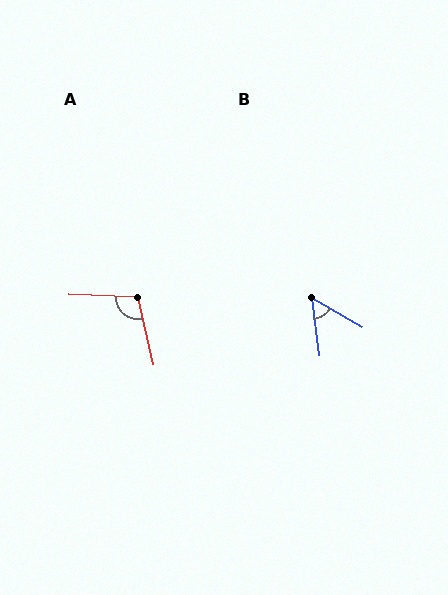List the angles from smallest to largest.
B (53°), A (105°).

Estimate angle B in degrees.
Approximately 53 degrees.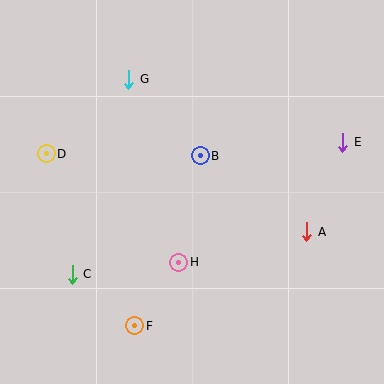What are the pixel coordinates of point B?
Point B is at (200, 156).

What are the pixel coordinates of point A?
Point A is at (307, 232).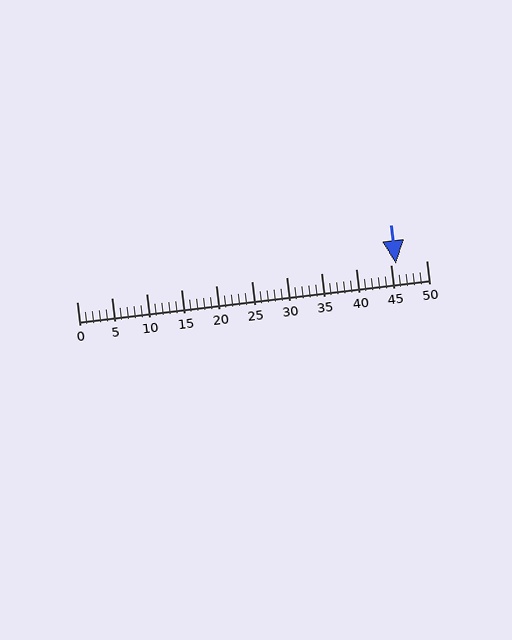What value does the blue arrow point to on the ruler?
The blue arrow points to approximately 46.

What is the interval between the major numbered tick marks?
The major tick marks are spaced 5 units apart.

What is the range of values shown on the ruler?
The ruler shows values from 0 to 50.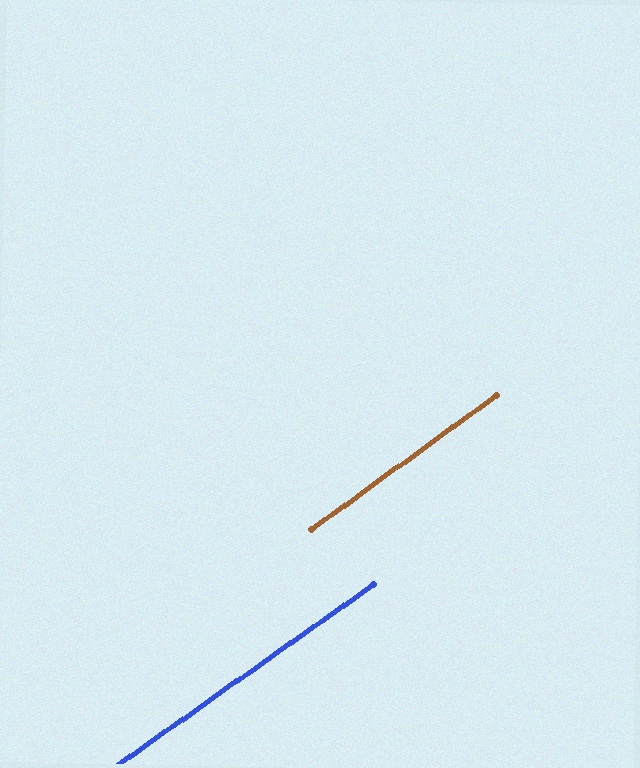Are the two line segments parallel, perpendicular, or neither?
Parallel — their directions differ by only 0.5°.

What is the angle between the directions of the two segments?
Approximately 1 degree.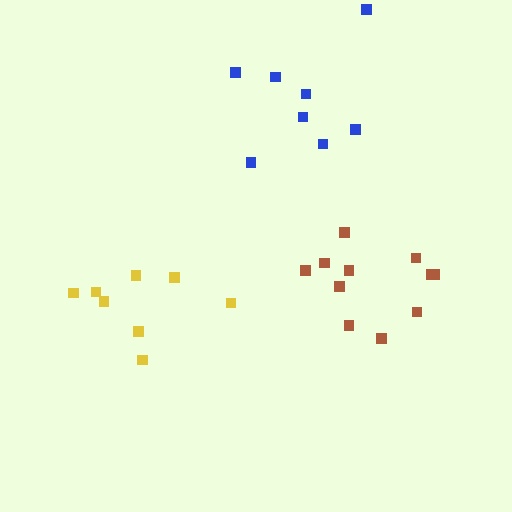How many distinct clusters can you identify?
There are 3 distinct clusters.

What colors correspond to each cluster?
The clusters are colored: brown, blue, yellow.